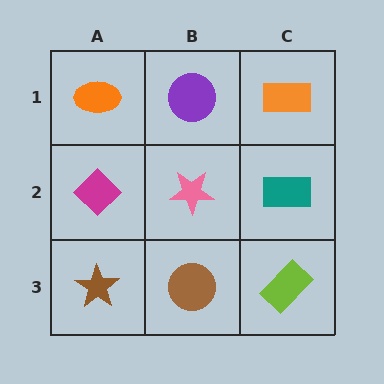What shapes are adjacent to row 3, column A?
A magenta diamond (row 2, column A), a brown circle (row 3, column B).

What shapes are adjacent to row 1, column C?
A teal rectangle (row 2, column C), a purple circle (row 1, column B).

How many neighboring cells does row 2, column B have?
4.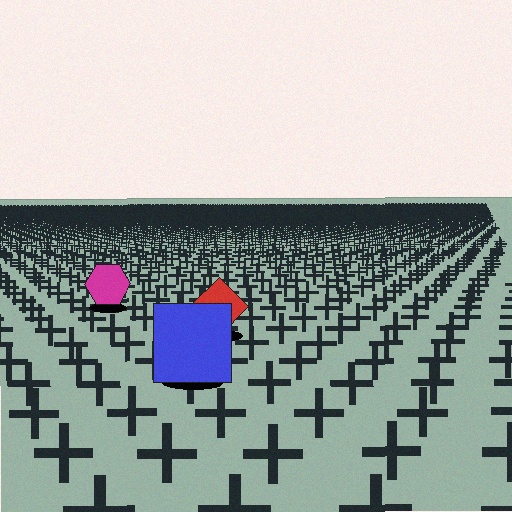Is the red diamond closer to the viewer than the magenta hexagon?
Yes. The red diamond is closer — you can tell from the texture gradient: the ground texture is coarser near it.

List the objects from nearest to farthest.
From nearest to farthest: the blue square, the red diamond, the magenta hexagon.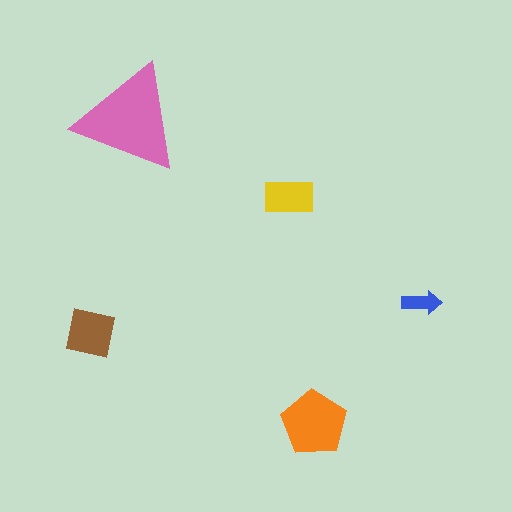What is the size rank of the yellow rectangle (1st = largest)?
4th.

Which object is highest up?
The pink triangle is topmost.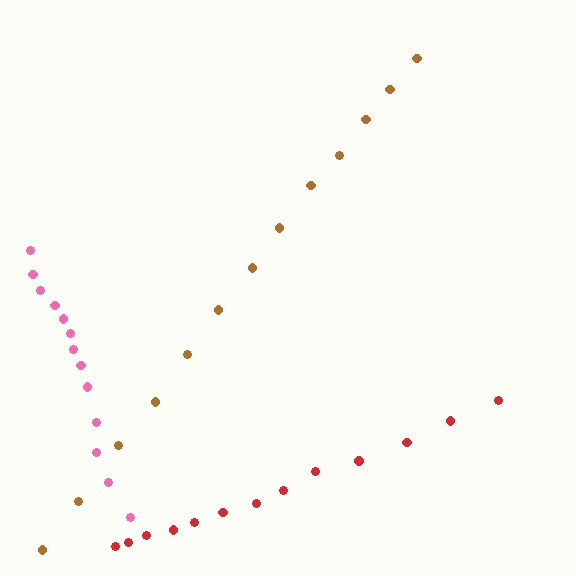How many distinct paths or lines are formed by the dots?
There are 3 distinct paths.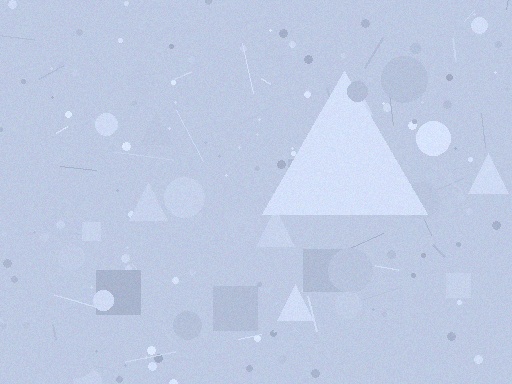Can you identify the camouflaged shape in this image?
The camouflaged shape is a triangle.